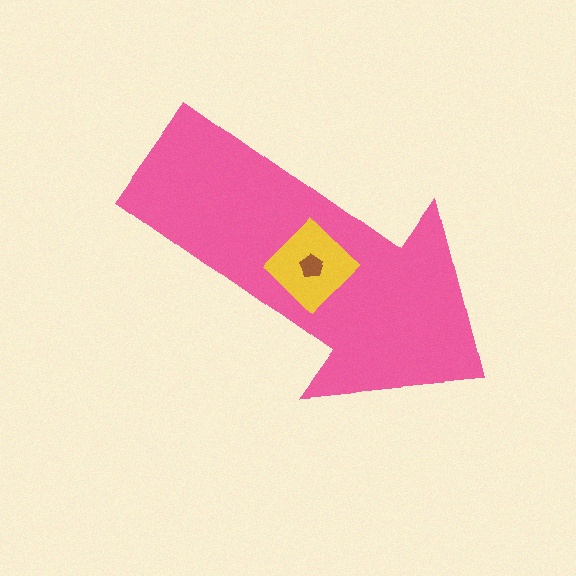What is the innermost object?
The brown pentagon.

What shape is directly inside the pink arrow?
The yellow diamond.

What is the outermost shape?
The pink arrow.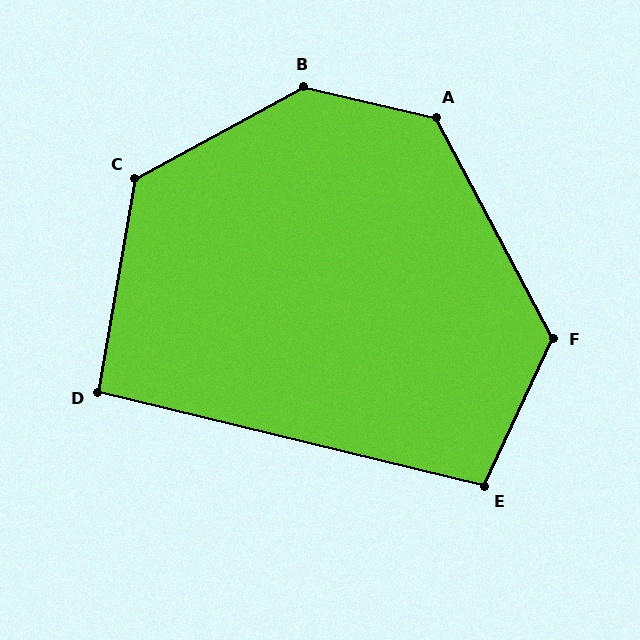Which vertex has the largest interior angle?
B, at approximately 139 degrees.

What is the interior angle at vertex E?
Approximately 101 degrees (obtuse).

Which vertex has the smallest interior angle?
D, at approximately 94 degrees.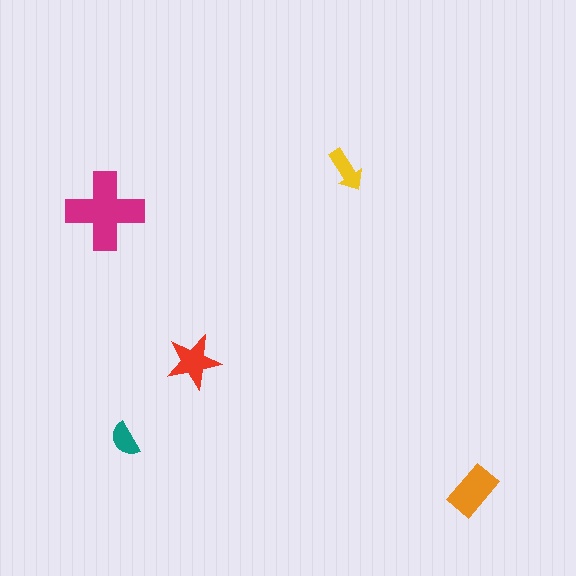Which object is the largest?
The magenta cross.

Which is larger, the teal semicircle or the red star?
The red star.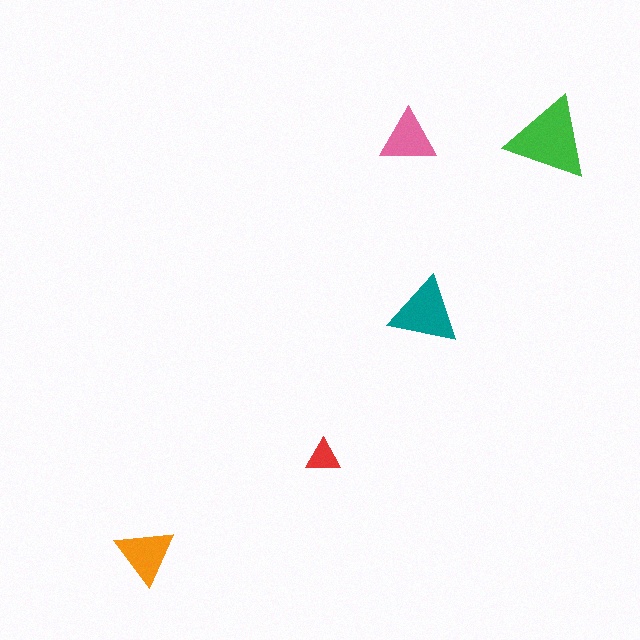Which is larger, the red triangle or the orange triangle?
The orange one.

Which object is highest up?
The pink triangle is topmost.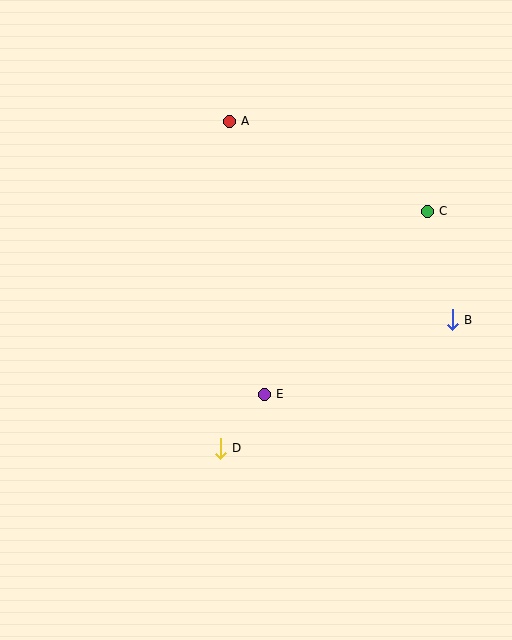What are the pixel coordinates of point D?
Point D is at (220, 448).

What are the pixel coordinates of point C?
Point C is at (427, 211).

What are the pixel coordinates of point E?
Point E is at (264, 394).